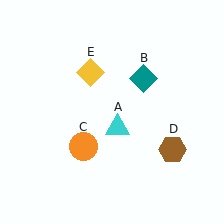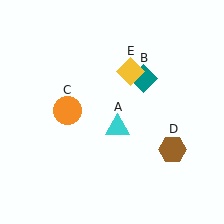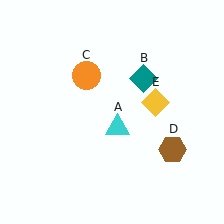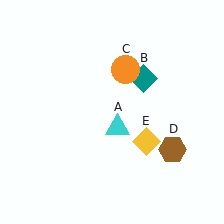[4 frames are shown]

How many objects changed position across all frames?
2 objects changed position: orange circle (object C), yellow diamond (object E).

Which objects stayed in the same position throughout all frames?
Cyan triangle (object A) and teal diamond (object B) and brown hexagon (object D) remained stationary.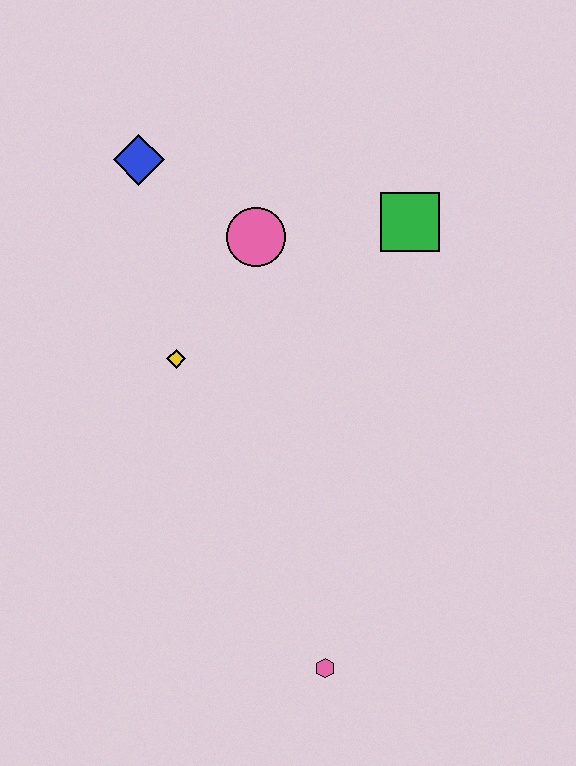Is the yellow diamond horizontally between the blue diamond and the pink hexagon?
Yes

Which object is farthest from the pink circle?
The pink hexagon is farthest from the pink circle.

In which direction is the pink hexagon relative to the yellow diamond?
The pink hexagon is below the yellow diamond.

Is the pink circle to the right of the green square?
No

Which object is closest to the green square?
The pink circle is closest to the green square.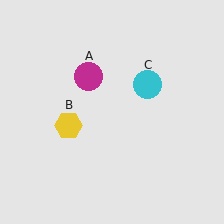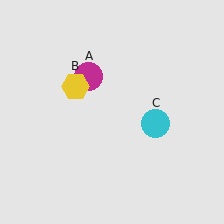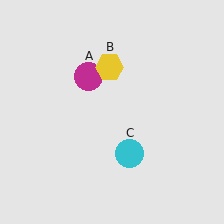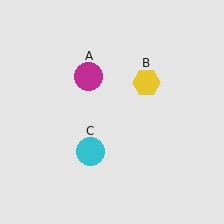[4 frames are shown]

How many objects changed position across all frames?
2 objects changed position: yellow hexagon (object B), cyan circle (object C).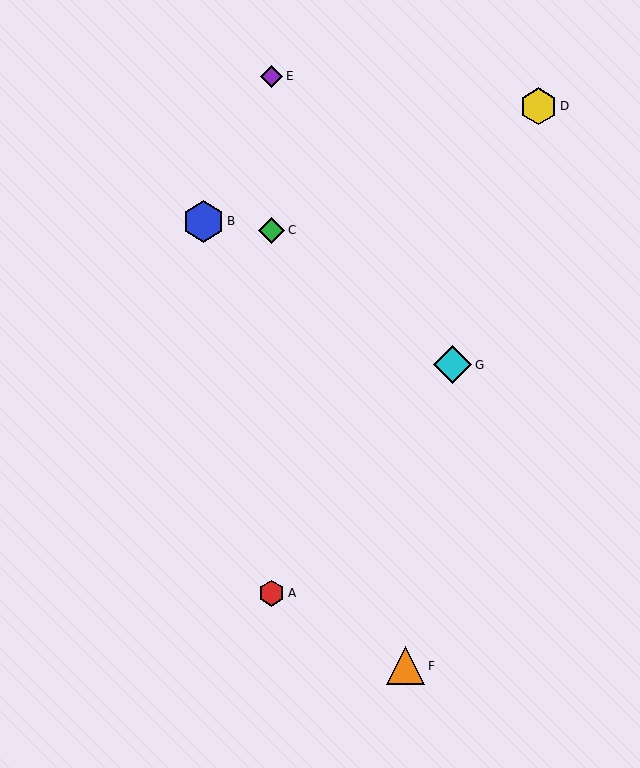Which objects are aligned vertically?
Objects A, C, E are aligned vertically.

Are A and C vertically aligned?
Yes, both are at x≈272.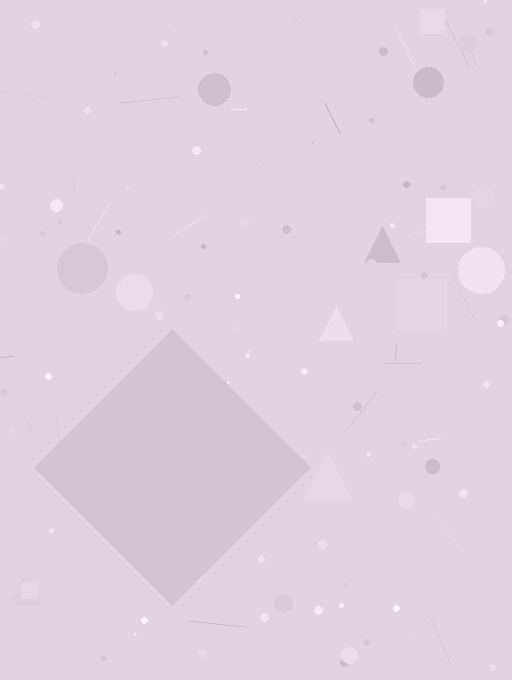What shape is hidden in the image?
A diamond is hidden in the image.